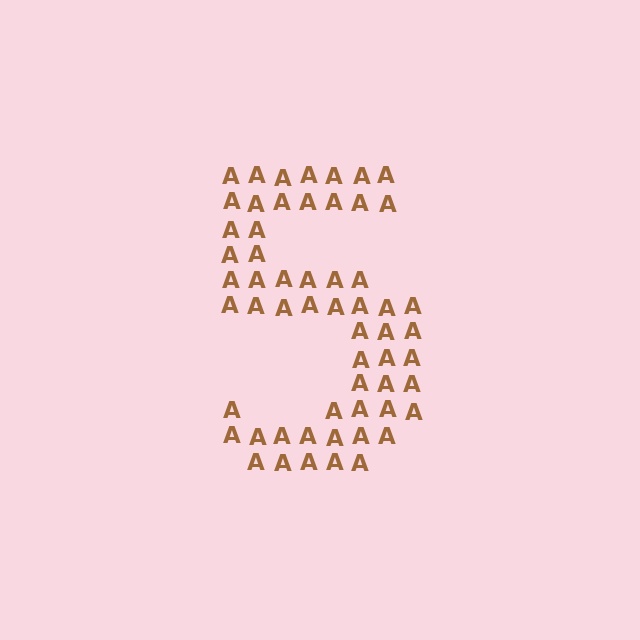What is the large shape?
The large shape is the digit 5.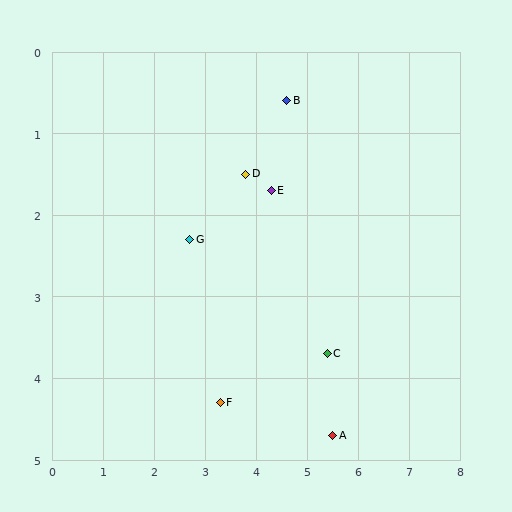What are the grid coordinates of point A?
Point A is at approximately (5.5, 4.7).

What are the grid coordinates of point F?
Point F is at approximately (3.3, 4.3).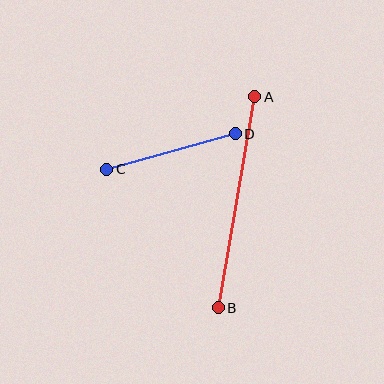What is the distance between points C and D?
The distance is approximately 133 pixels.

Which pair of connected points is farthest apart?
Points A and B are farthest apart.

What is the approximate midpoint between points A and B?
The midpoint is at approximately (236, 202) pixels.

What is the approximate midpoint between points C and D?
The midpoint is at approximately (171, 152) pixels.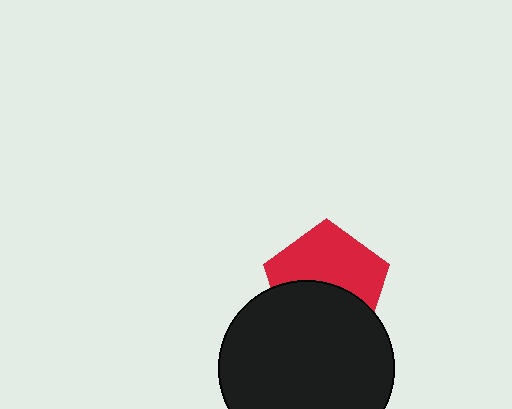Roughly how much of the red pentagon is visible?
About half of it is visible (roughly 54%).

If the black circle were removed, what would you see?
You would see the complete red pentagon.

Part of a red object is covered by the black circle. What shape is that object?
It is a pentagon.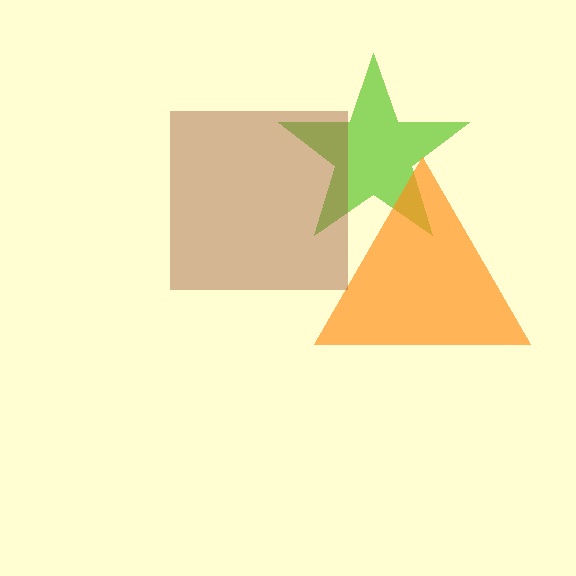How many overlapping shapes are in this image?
There are 3 overlapping shapes in the image.